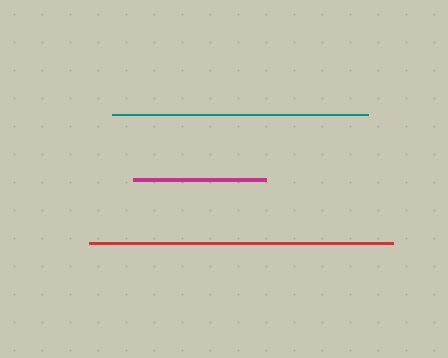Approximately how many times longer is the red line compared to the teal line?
The red line is approximately 1.2 times the length of the teal line.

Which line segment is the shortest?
The magenta line is the shortest at approximately 133 pixels.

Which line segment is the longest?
The red line is the longest at approximately 304 pixels.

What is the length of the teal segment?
The teal segment is approximately 256 pixels long.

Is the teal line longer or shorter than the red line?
The red line is longer than the teal line.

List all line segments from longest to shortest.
From longest to shortest: red, teal, magenta.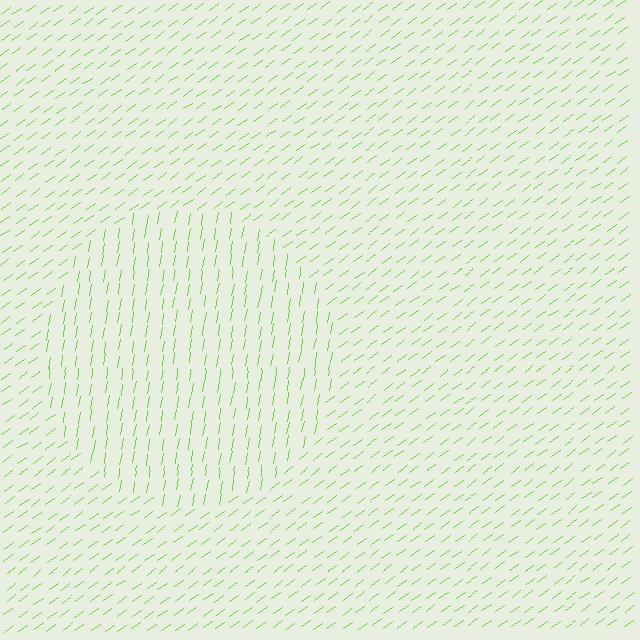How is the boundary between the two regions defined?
The boundary is defined purely by a change in line orientation (approximately 45 degrees difference). All lines are the same color and thickness.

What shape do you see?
I see a circle.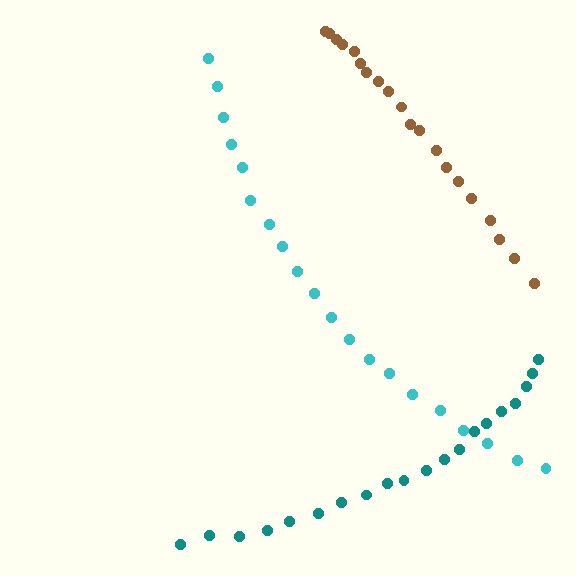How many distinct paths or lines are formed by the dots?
There are 3 distinct paths.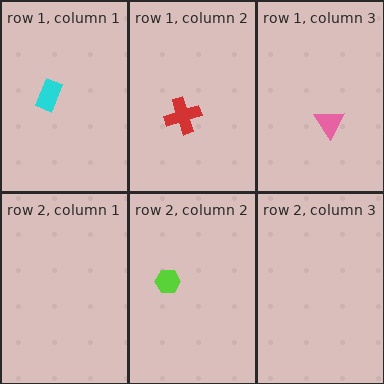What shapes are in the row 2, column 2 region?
The lime hexagon.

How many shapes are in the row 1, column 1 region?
1.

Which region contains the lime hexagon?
The row 2, column 2 region.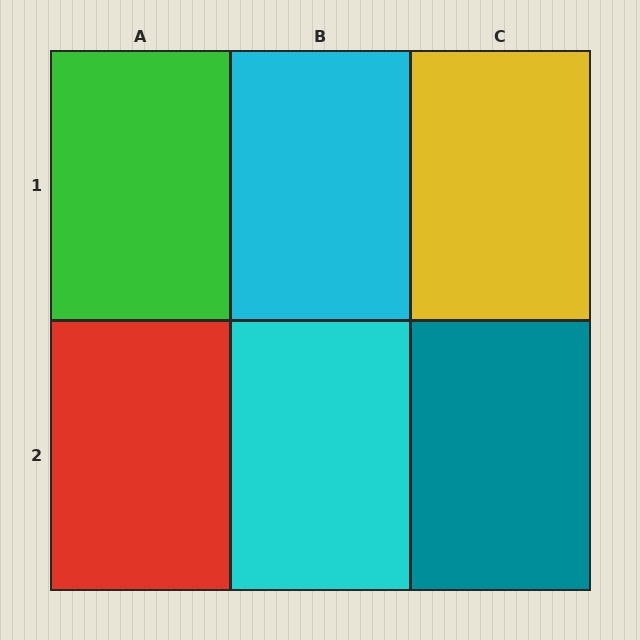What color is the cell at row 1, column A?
Green.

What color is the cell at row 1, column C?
Yellow.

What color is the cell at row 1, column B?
Cyan.